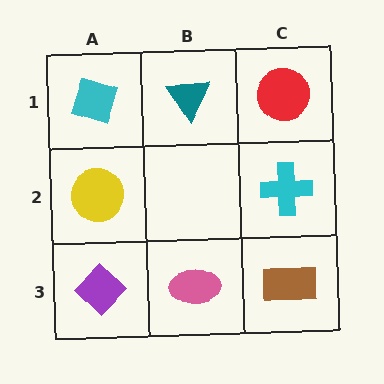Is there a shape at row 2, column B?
No, that cell is empty.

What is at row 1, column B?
A teal triangle.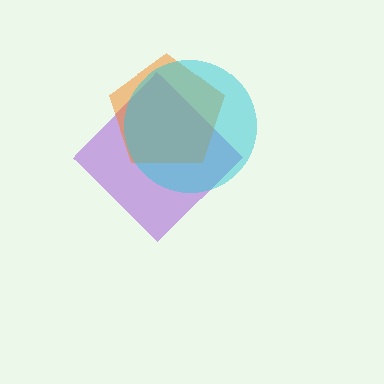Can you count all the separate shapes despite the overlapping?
Yes, there are 3 separate shapes.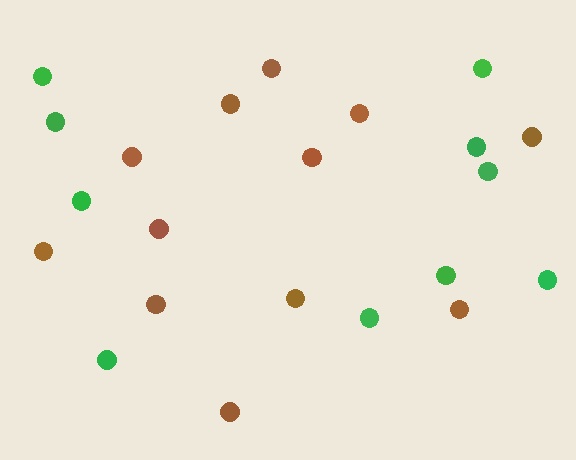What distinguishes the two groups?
There are 2 groups: one group of brown circles (12) and one group of green circles (10).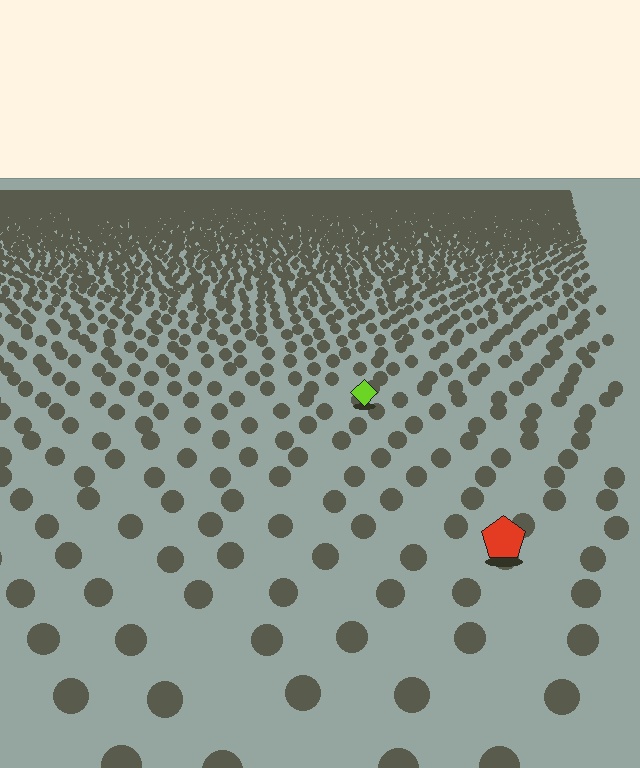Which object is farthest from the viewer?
The lime diamond is farthest from the viewer. It appears smaller and the ground texture around it is denser.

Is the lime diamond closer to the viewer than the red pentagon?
No. The red pentagon is closer — you can tell from the texture gradient: the ground texture is coarser near it.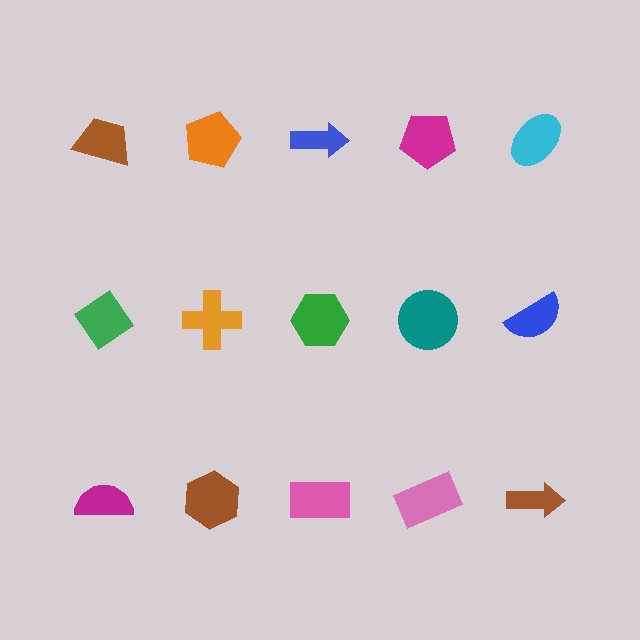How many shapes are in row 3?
5 shapes.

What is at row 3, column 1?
A magenta semicircle.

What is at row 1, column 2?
An orange pentagon.